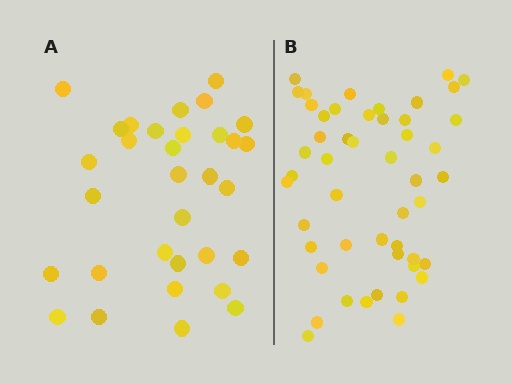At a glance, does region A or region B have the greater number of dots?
Region B (the right region) has more dots.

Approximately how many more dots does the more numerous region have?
Region B has approximately 15 more dots than region A.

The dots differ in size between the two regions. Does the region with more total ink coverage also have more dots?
No. Region A has more total ink coverage because its dots are larger, but region B actually contains more individual dots. Total area can be misleading — the number of items is what matters here.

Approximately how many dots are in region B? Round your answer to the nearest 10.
About 50 dots. (The exact count is 49, which rounds to 50.)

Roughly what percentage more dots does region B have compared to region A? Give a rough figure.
About 55% more.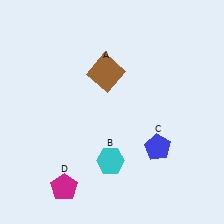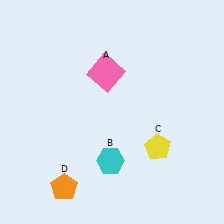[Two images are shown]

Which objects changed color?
A changed from brown to pink. C changed from blue to yellow. D changed from magenta to orange.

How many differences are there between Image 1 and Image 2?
There are 3 differences between the two images.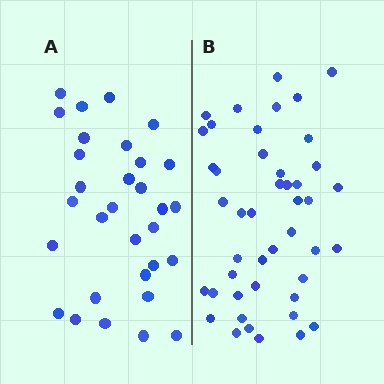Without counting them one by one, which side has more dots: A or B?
Region B (the right region) has more dots.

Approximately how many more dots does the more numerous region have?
Region B has approximately 15 more dots than region A.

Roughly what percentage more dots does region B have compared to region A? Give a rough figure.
About 45% more.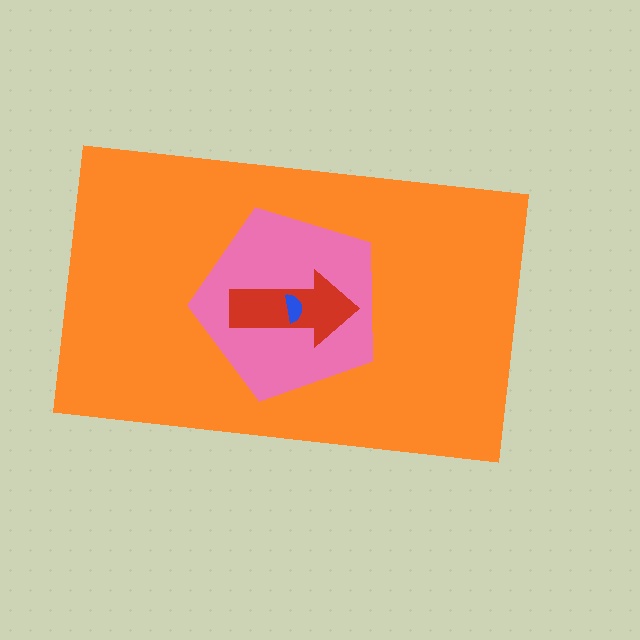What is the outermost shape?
The orange rectangle.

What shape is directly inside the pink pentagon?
The red arrow.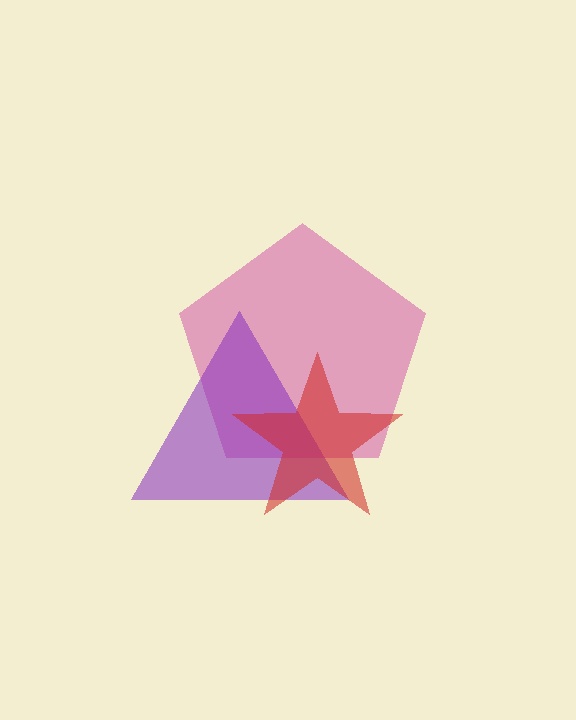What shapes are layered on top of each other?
The layered shapes are: a magenta pentagon, a purple triangle, a red star.